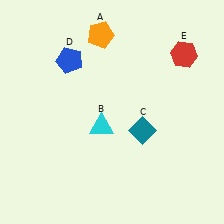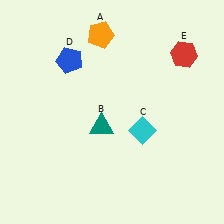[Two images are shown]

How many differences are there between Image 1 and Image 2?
There are 2 differences between the two images.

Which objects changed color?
B changed from cyan to teal. C changed from teal to cyan.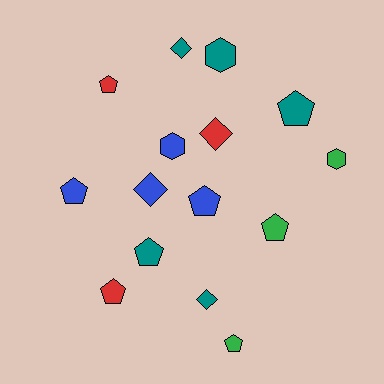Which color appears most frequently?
Teal, with 5 objects.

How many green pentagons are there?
There are 2 green pentagons.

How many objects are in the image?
There are 15 objects.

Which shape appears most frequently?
Pentagon, with 8 objects.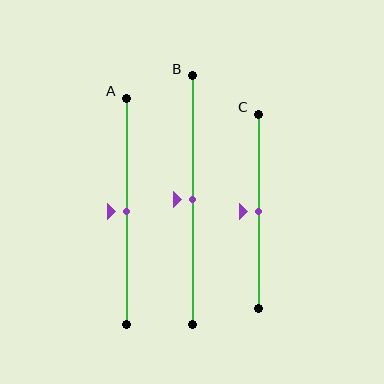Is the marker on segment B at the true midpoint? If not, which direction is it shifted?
Yes, the marker on segment B is at the true midpoint.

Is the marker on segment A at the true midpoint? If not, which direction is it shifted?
Yes, the marker on segment A is at the true midpoint.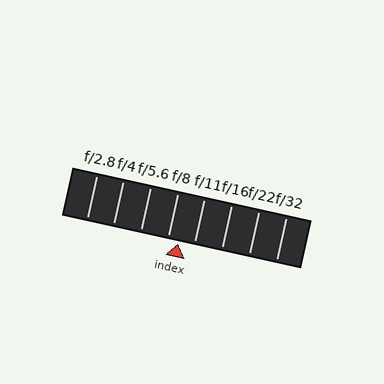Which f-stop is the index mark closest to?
The index mark is closest to f/8.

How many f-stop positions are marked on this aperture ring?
There are 8 f-stop positions marked.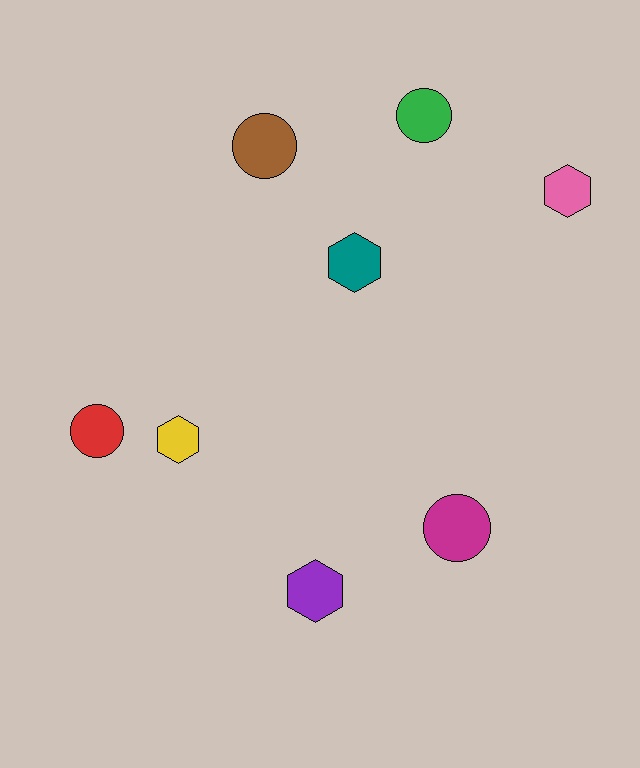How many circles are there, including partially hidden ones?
There are 4 circles.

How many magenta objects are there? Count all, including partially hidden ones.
There is 1 magenta object.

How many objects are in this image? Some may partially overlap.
There are 8 objects.